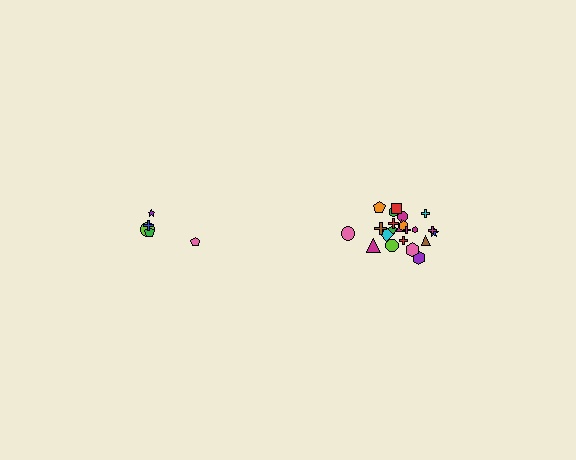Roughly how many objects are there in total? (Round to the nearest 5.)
Roughly 25 objects in total.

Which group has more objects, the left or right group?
The right group.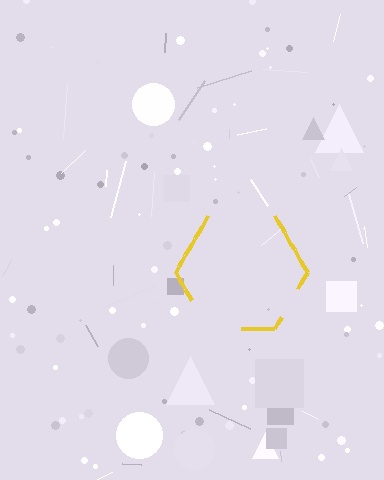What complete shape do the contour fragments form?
The contour fragments form a hexagon.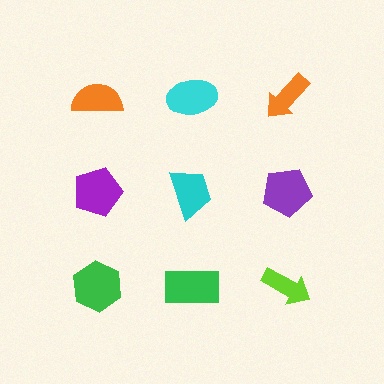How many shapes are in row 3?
3 shapes.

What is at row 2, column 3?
A purple pentagon.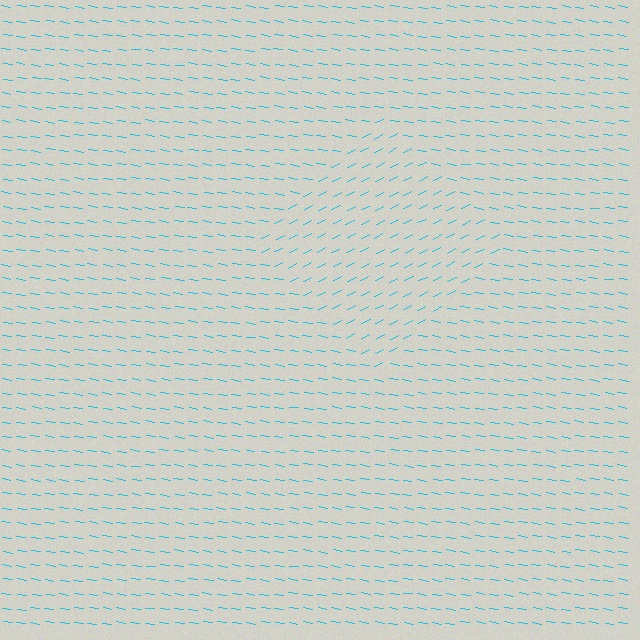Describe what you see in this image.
The image is filled with small cyan line segments. A diamond region in the image has lines oriented differently from the surrounding lines, creating a visible texture boundary.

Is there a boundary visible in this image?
Yes, there is a texture boundary formed by a change in line orientation.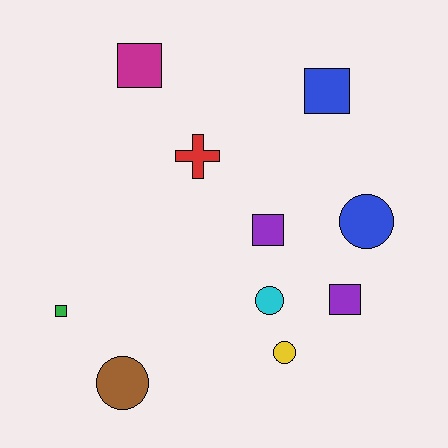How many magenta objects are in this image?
There is 1 magenta object.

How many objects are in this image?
There are 10 objects.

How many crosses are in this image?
There is 1 cross.